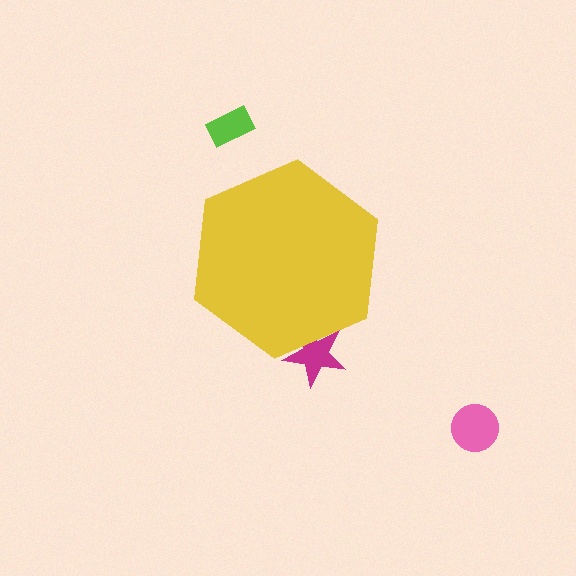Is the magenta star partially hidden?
Yes, the magenta star is partially hidden behind the yellow hexagon.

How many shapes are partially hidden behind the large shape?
1 shape is partially hidden.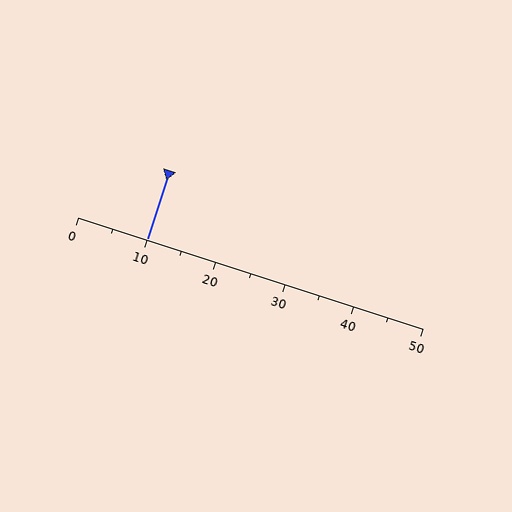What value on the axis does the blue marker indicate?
The marker indicates approximately 10.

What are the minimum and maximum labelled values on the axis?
The axis runs from 0 to 50.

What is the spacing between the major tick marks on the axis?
The major ticks are spaced 10 apart.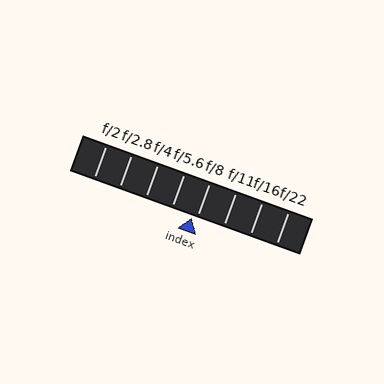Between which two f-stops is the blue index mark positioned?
The index mark is between f/5.6 and f/8.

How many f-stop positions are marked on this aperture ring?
There are 8 f-stop positions marked.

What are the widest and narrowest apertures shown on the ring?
The widest aperture shown is f/2 and the narrowest is f/22.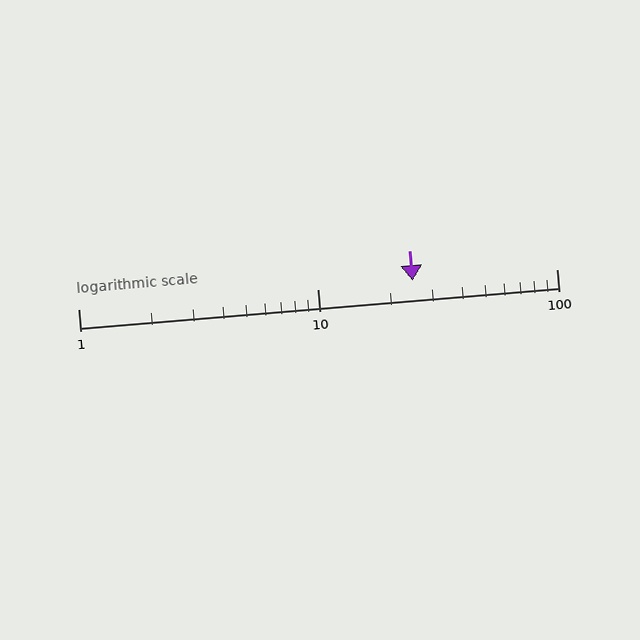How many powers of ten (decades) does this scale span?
The scale spans 2 decades, from 1 to 100.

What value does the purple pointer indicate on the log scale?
The pointer indicates approximately 25.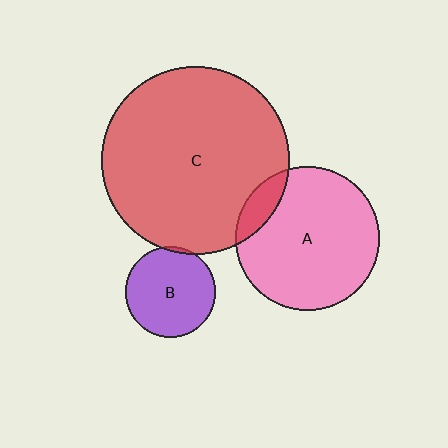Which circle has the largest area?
Circle C (red).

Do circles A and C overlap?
Yes.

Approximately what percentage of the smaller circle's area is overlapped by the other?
Approximately 10%.